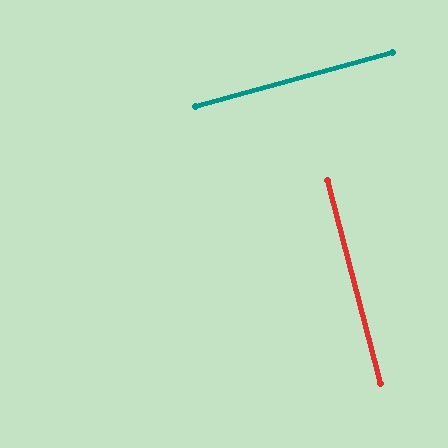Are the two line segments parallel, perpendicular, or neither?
Perpendicular — they meet at approximately 89°.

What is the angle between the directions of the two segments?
Approximately 89 degrees.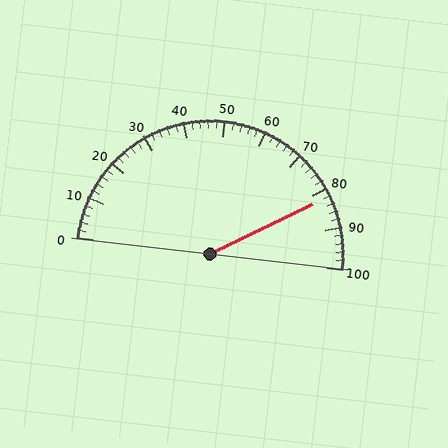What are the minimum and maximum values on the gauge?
The gauge ranges from 0 to 100.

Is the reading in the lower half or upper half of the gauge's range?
The reading is in the upper half of the range (0 to 100).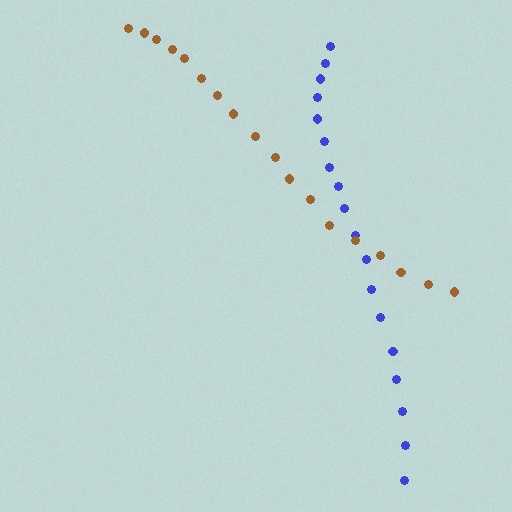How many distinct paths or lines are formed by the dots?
There are 2 distinct paths.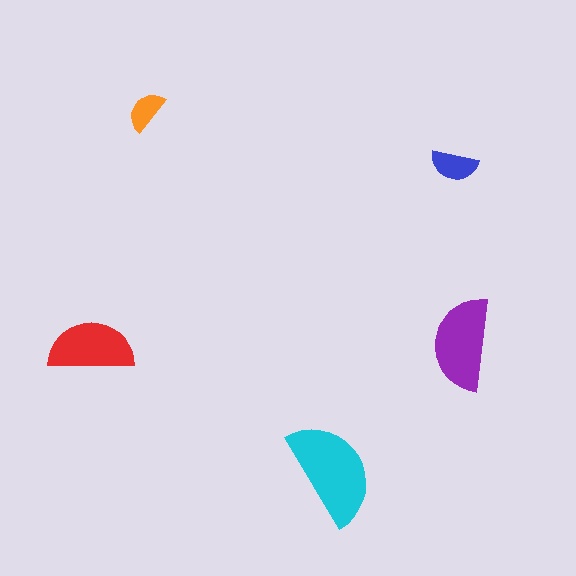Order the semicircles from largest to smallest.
the cyan one, the purple one, the red one, the blue one, the orange one.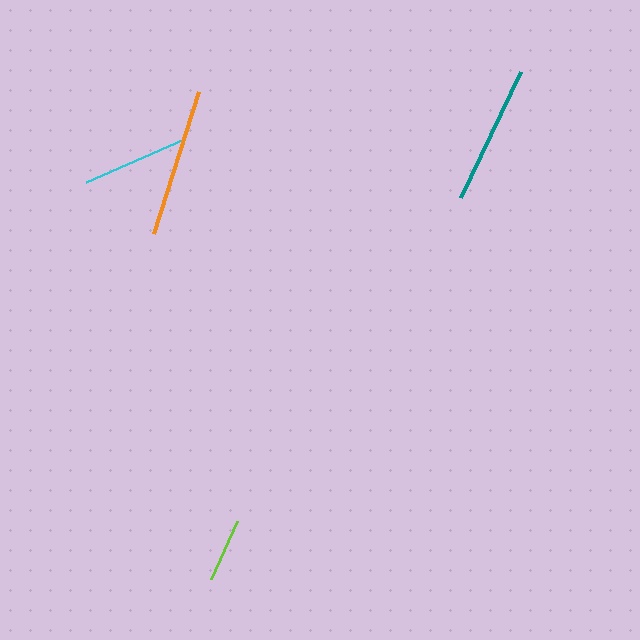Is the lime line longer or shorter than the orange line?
The orange line is longer than the lime line.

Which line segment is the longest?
The orange line is the longest at approximately 150 pixels.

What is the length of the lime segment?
The lime segment is approximately 64 pixels long.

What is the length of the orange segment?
The orange segment is approximately 150 pixels long.